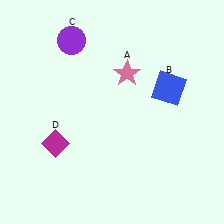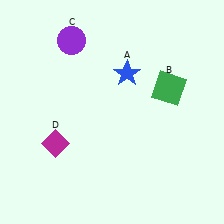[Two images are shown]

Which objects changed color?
A changed from pink to blue. B changed from blue to green.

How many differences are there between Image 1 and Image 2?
There are 2 differences between the two images.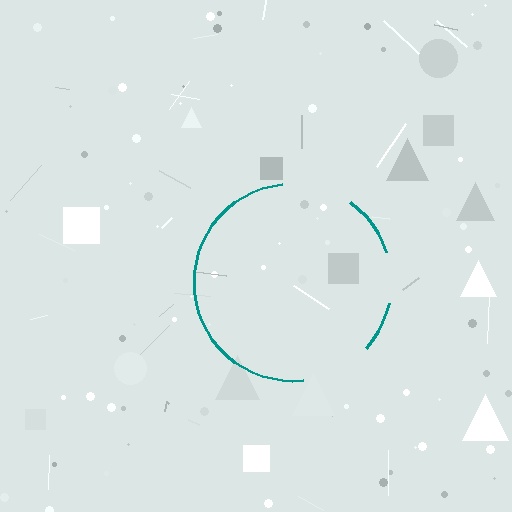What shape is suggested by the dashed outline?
The dashed outline suggests a circle.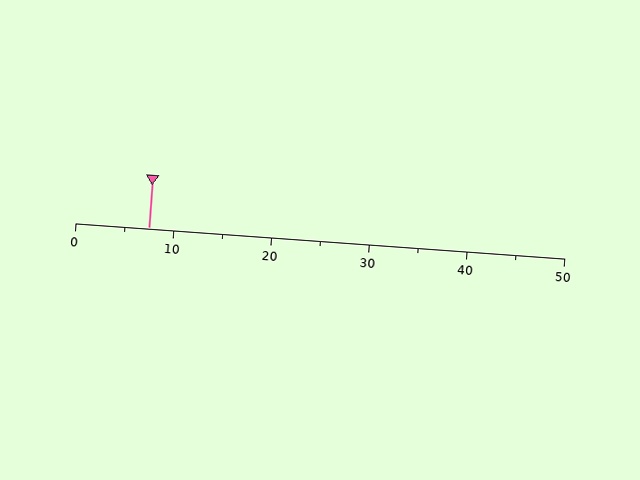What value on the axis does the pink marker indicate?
The marker indicates approximately 7.5.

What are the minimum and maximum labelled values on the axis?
The axis runs from 0 to 50.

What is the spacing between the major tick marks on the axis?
The major ticks are spaced 10 apart.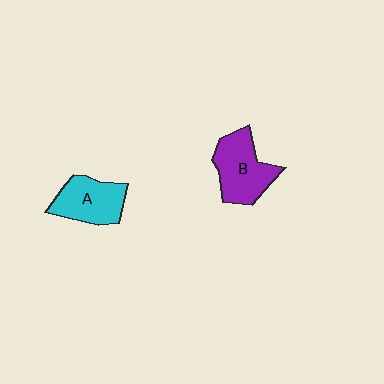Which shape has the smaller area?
Shape A (cyan).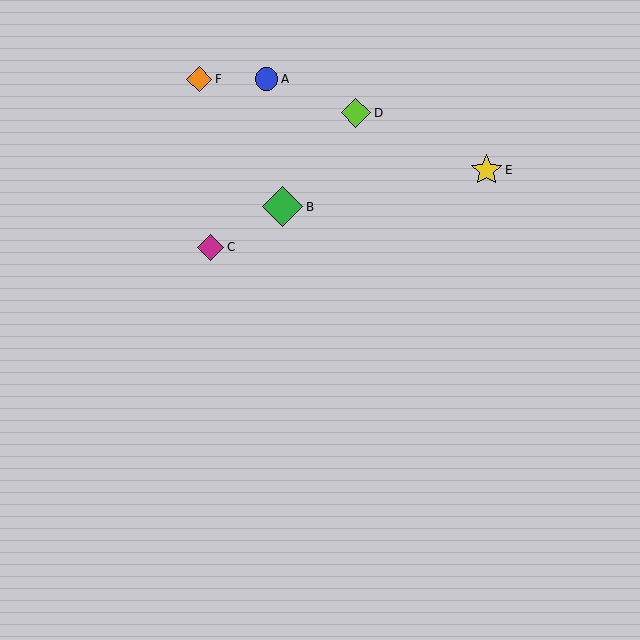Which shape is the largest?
The green diamond (labeled B) is the largest.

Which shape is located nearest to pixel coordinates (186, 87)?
The orange diamond (labeled F) at (199, 79) is nearest to that location.